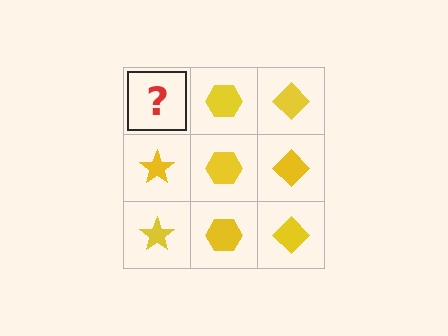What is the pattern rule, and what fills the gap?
The rule is that each column has a consistent shape. The gap should be filled with a yellow star.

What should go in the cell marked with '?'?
The missing cell should contain a yellow star.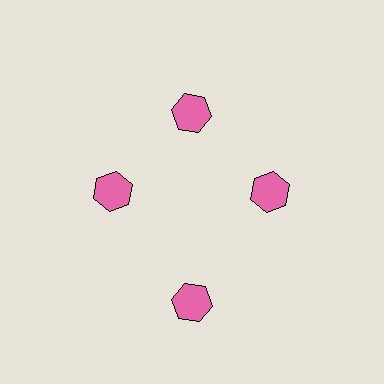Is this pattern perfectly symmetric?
No. The 4 pink hexagons are arranged in a ring, but one element near the 6 o'clock position is pushed outward from the center, breaking the 4-fold rotational symmetry.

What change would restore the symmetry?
The symmetry would be restored by moving it inward, back onto the ring so that all 4 hexagons sit at equal angles and equal distance from the center.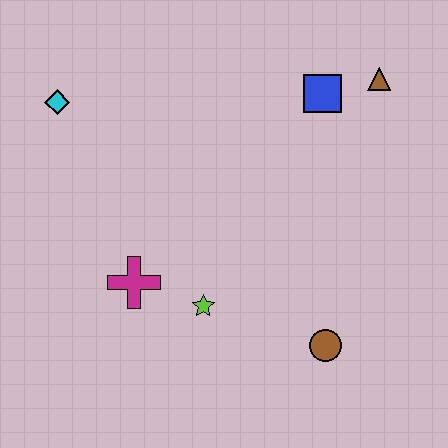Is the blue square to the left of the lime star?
No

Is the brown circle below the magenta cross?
Yes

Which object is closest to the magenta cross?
The lime star is closest to the magenta cross.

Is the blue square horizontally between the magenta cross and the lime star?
No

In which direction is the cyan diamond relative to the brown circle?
The cyan diamond is to the left of the brown circle.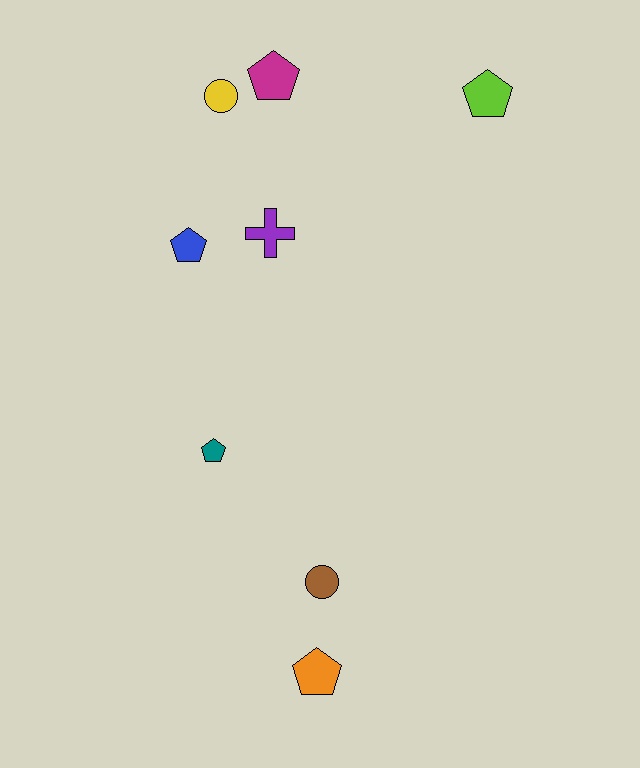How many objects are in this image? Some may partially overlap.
There are 8 objects.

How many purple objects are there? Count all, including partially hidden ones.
There is 1 purple object.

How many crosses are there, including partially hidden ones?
There is 1 cross.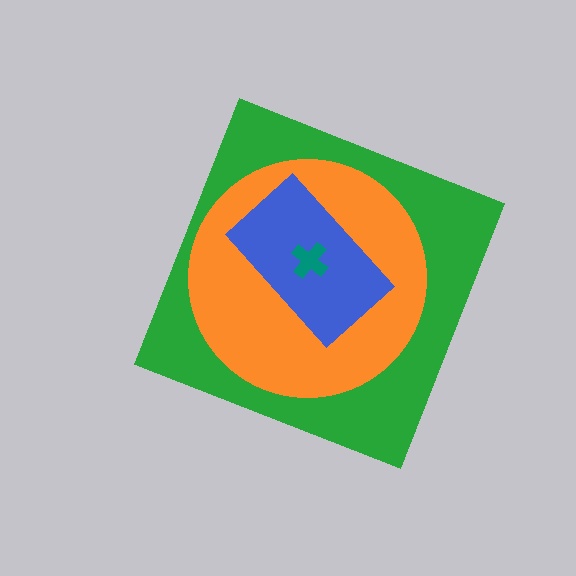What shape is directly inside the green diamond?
The orange circle.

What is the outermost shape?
The green diamond.